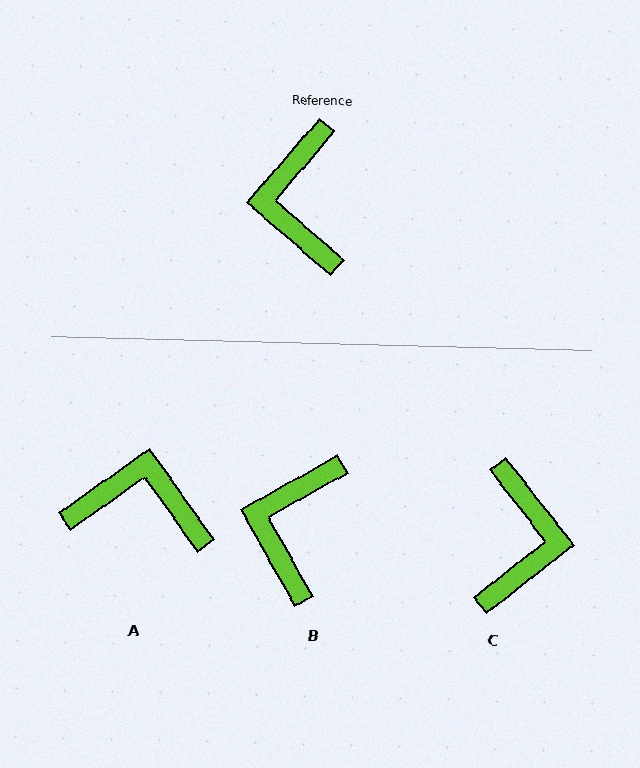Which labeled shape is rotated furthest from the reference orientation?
C, about 169 degrees away.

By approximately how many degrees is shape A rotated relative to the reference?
Approximately 104 degrees clockwise.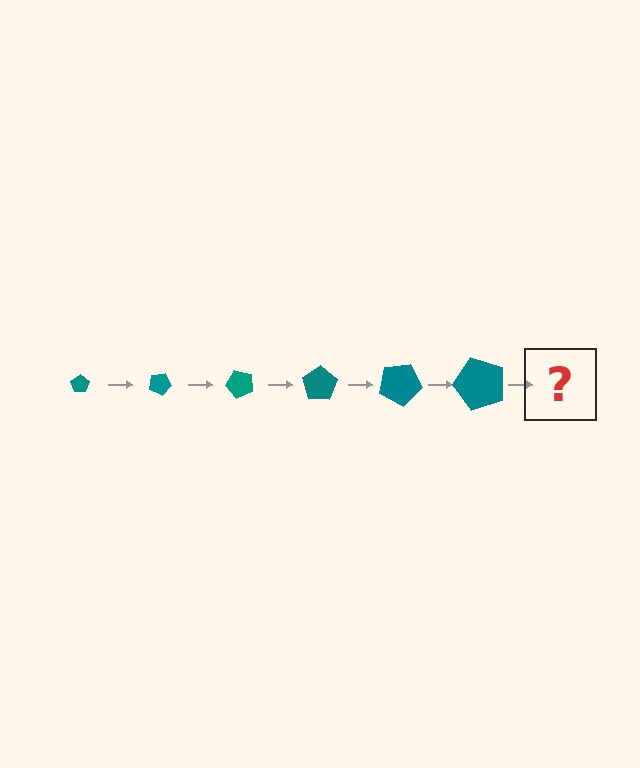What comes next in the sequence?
The next element should be a pentagon, larger than the previous one and rotated 150 degrees from the start.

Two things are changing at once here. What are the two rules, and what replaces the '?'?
The two rules are that the pentagon grows larger each step and it rotates 25 degrees each step. The '?' should be a pentagon, larger than the previous one and rotated 150 degrees from the start.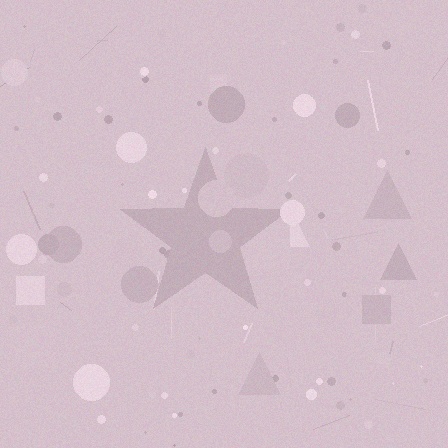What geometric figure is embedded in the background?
A star is embedded in the background.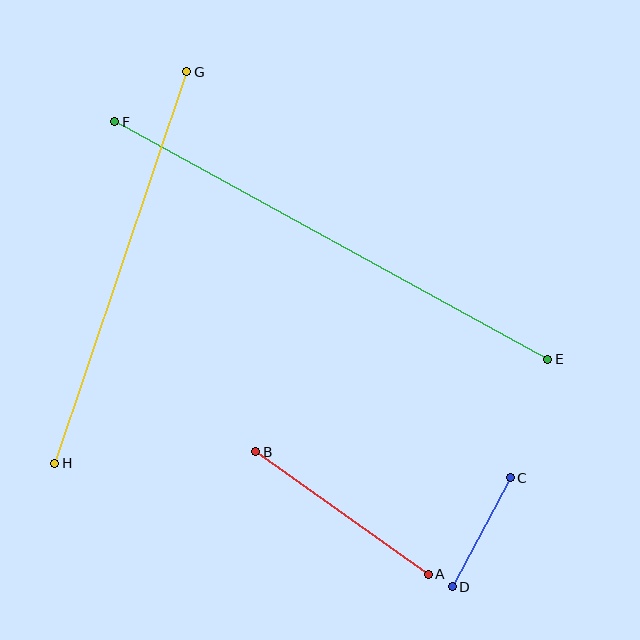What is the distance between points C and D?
The distance is approximately 123 pixels.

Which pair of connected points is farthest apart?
Points E and F are farthest apart.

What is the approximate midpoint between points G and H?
The midpoint is at approximately (121, 267) pixels.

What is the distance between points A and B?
The distance is approximately 211 pixels.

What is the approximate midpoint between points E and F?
The midpoint is at approximately (331, 240) pixels.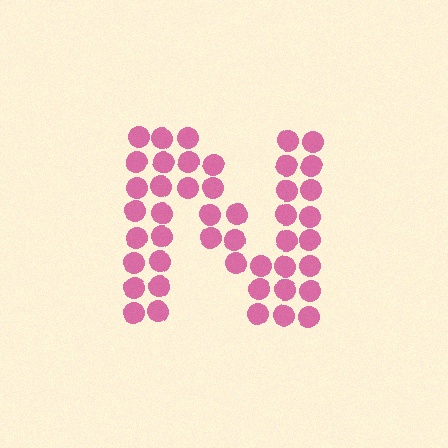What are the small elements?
The small elements are circles.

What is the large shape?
The large shape is the letter N.